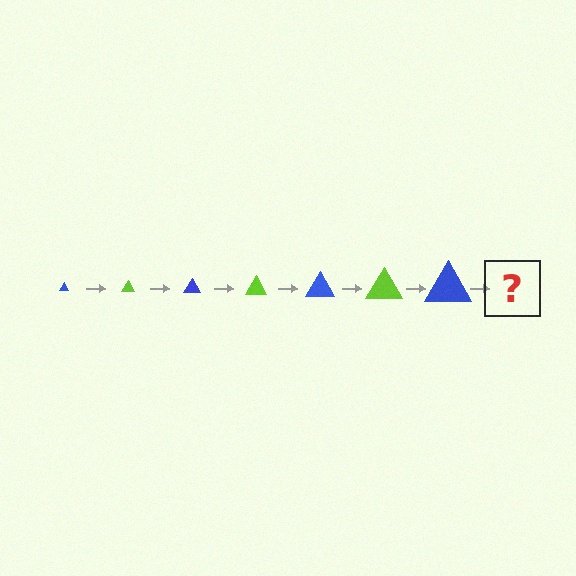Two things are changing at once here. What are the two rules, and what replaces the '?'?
The two rules are that the triangle grows larger each step and the color cycles through blue and lime. The '?' should be a lime triangle, larger than the previous one.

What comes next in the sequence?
The next element should be a lime triangle, larger than the previous one.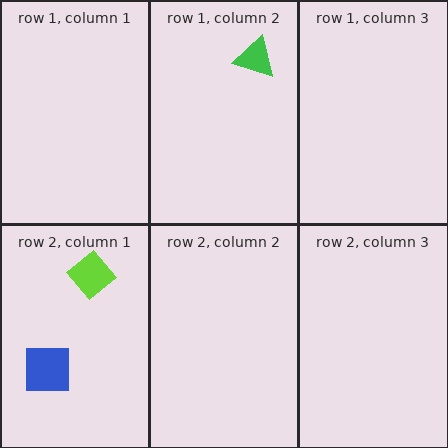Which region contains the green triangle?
The row 1, column 2 region.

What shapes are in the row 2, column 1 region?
The lime diamond, the blue square.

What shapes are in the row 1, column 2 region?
The green triangle.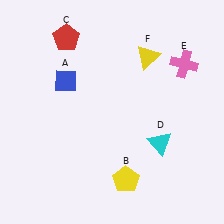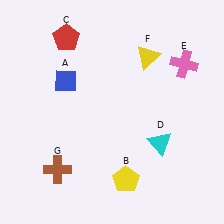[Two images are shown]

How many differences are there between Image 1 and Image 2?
There is 1 difference between the two images.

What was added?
A brown cross (G) was added in Image 2.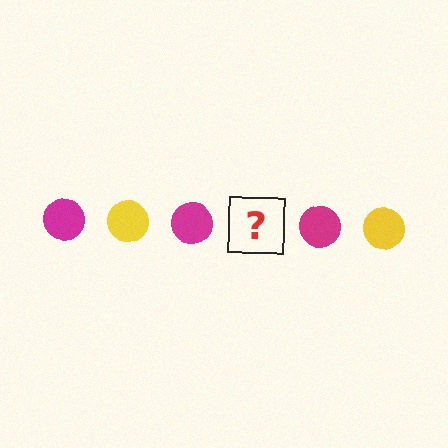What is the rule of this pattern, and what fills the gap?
The rule is that the pattern cycles through magenta, yellow circles. The gap should be filled with a yellow circle.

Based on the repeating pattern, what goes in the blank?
The blank should be a yellow circle.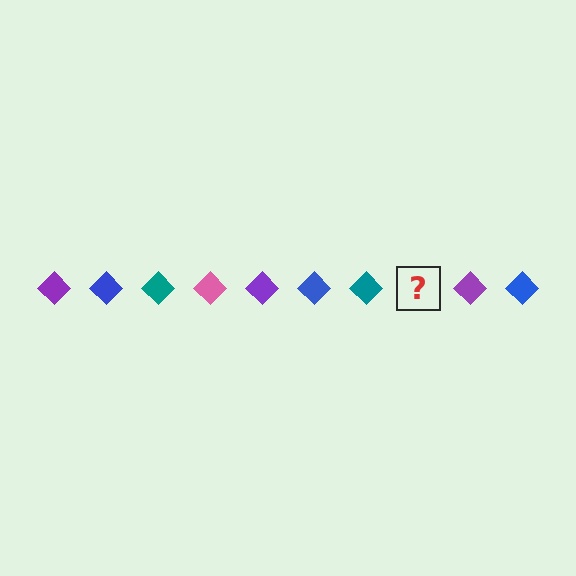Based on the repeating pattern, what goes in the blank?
The blank should be a pink diamond.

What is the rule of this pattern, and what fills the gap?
The rule is that the pattern cycles through purple, blue, teal, pink diamonds. The gap should be filled with a pink diamond.